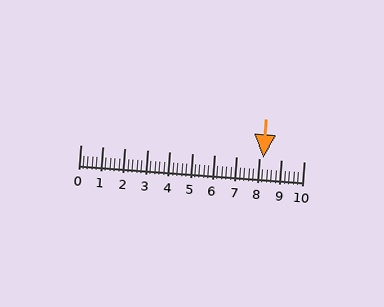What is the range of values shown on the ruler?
The ruler shows values from 0 to 10.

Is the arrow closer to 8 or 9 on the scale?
The arrow is closer to 8.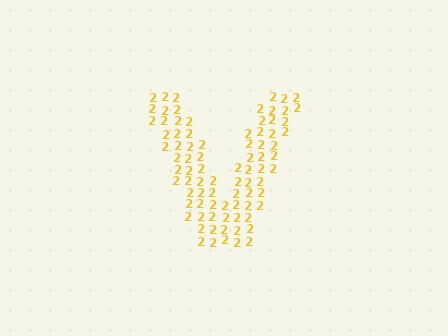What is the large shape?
The large shape is the letter V.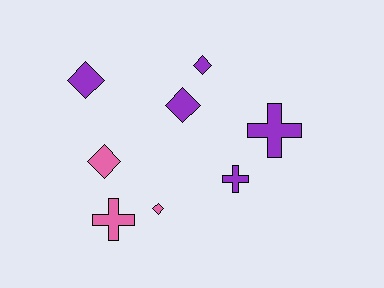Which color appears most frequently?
Purple, with 5 objects.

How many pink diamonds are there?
There are 2 pink diamonds.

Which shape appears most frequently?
Diamond, with 5 objects.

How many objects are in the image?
There are 8 objects.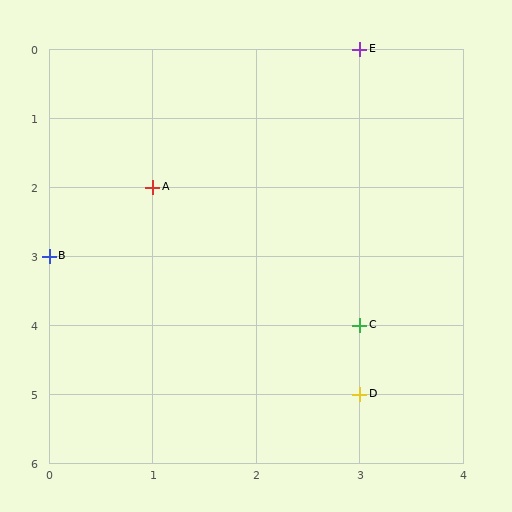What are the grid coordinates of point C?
Point C is at grid coordinates (3, 4).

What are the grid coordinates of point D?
Point D is at grid coordinates (3, 5).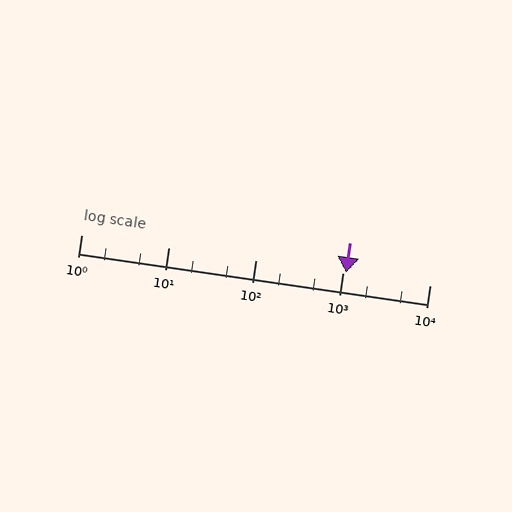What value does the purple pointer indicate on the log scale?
The pointer indicates approximately 1100.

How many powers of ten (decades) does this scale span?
The scale spans 4 decades, from 1 to 10000.